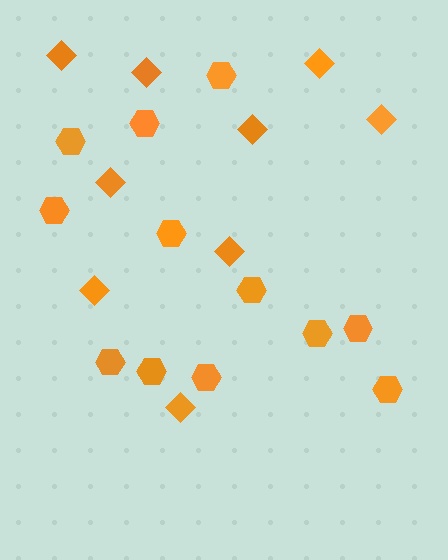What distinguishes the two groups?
There are 2 groups: one group of hexagons (12) and one group of diamonds (9).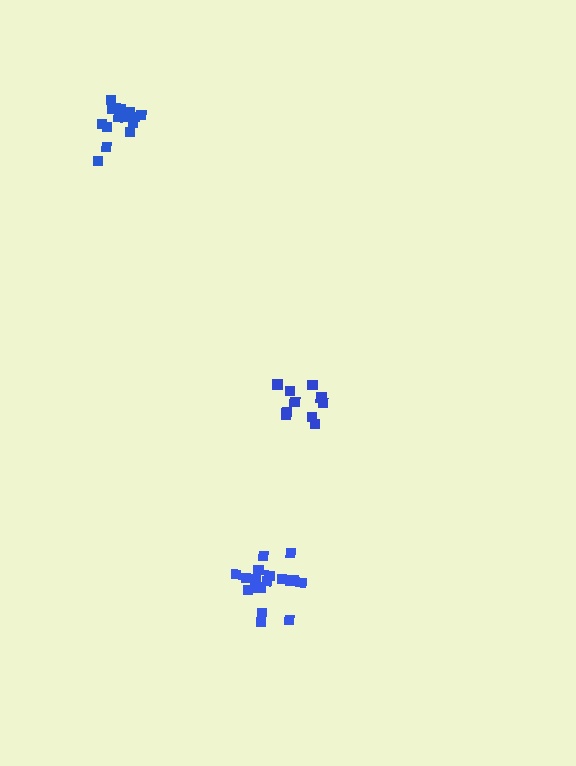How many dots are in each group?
Group 1: 18 dots, Group 2: 15 dots, Group 3: 12 dots (45 total).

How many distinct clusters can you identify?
There are 3 distinct clusters.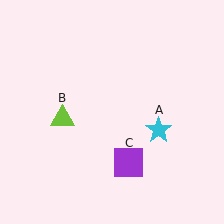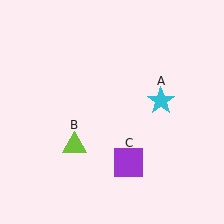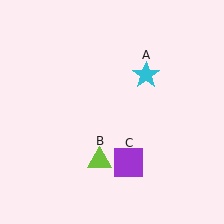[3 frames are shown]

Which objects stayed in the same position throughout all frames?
Purple square (object C) remained stationary.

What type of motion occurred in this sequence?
The cyan star (object A), lime triangle (object B) rotated counterclockwise around the center of the scene.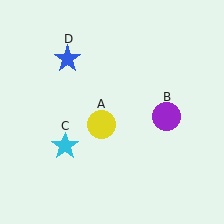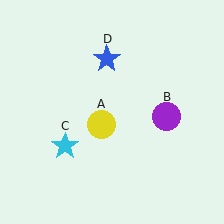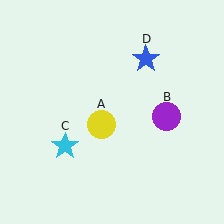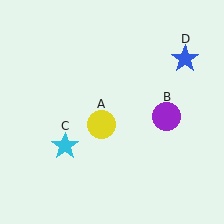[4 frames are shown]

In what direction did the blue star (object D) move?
The blue star (object D) moved right.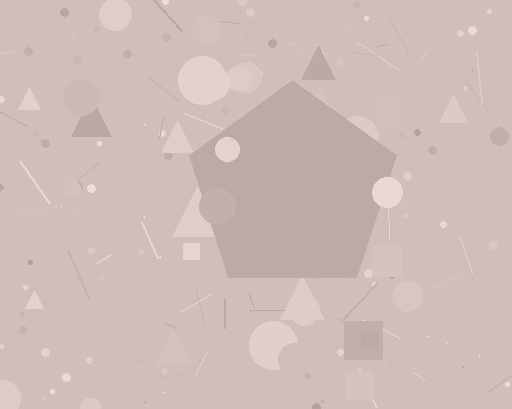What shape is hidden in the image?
A pentagon is hidden in the image.